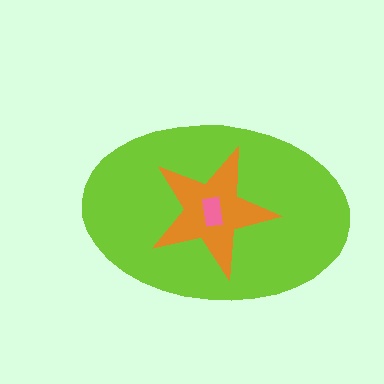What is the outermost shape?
The lime ellipse.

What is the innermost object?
The pink rectangle.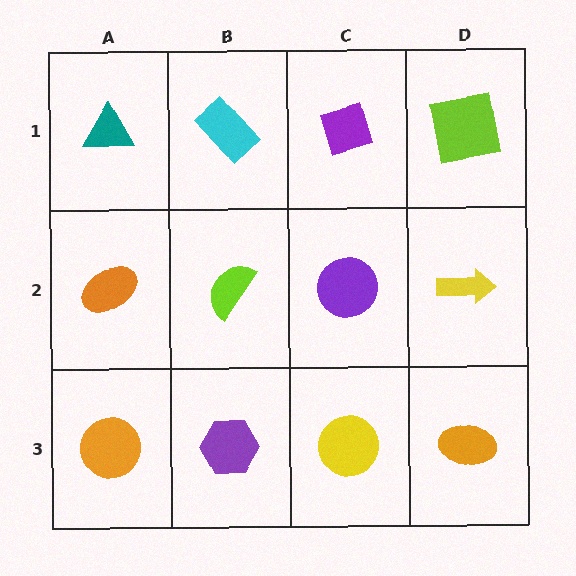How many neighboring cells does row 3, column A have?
2.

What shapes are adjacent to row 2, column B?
A cyan rectangle (row 1, column B), a purple hexagon (row 3, column B), an orange ellipse (row 2, column A), a purple circle (row 2, column C).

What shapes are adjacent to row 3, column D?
A yellow arrow (row 2, column D), a yellow circle (row 3, column C).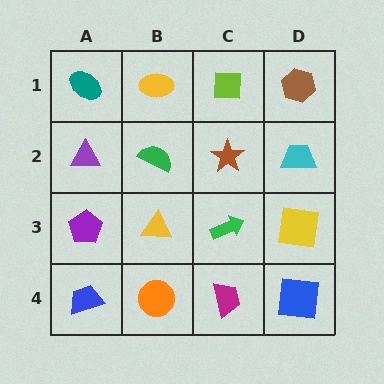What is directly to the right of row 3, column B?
A green arrow.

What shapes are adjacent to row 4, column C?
A green arrow (row 3, column C), an orange circle (row 4, column B), a blue square (row 4, column D).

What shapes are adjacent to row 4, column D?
A yellow square (row 3, column D), a magenta trapezoid (row 4, column C).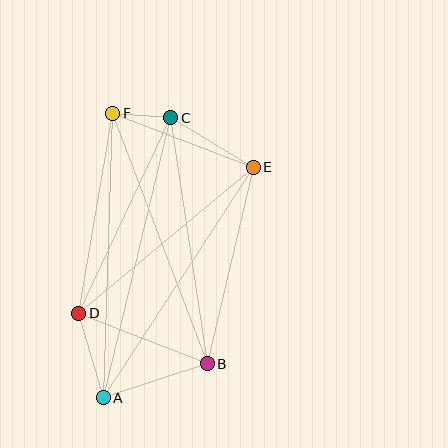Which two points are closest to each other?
Points C and F are closest to each other.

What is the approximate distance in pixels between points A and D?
The distance between A and D is approximately 88 pixels.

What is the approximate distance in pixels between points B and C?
The distance between B and C is approximately 249 pixels.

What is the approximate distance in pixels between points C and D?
The distance between C and D is approximately 216 pixels.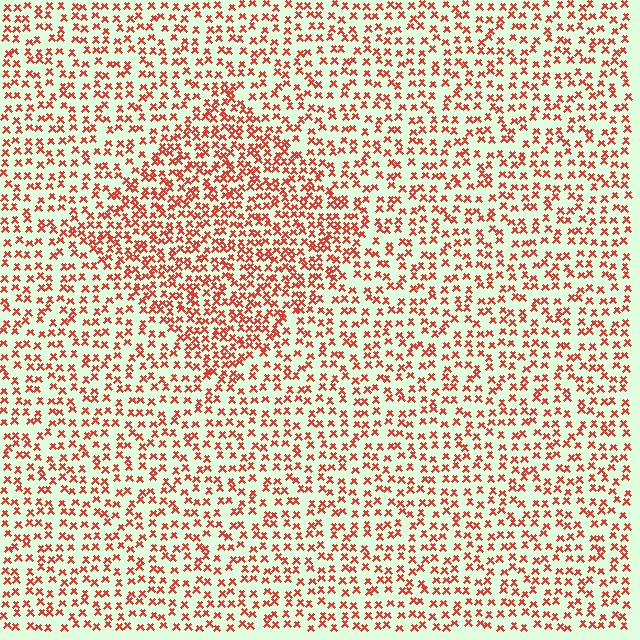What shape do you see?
I see a diamond.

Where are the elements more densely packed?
The elements are more densely packed inside the diamond boundary.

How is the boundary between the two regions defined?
The boundary is defined by a change in element density (approximately 1.7x ratio). All elements are the same color, size, and shape.